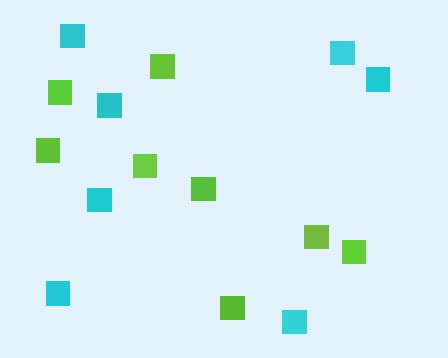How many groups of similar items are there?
There are 2 groups: one group of cyan squares (7) and one group of lime squares (8).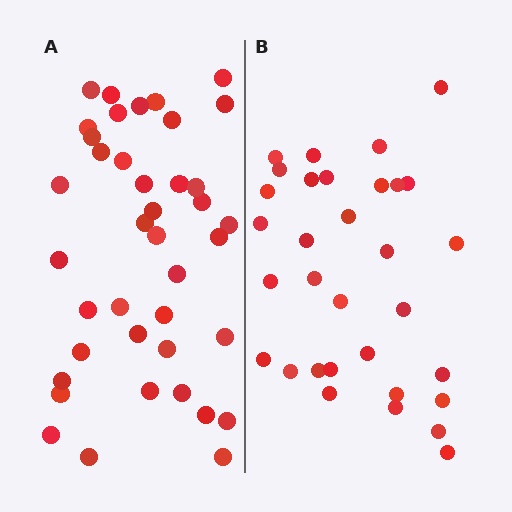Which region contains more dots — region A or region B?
Region A (the left region) has more dots.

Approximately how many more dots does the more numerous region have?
Region A has roughly 8 or so more dots than region B.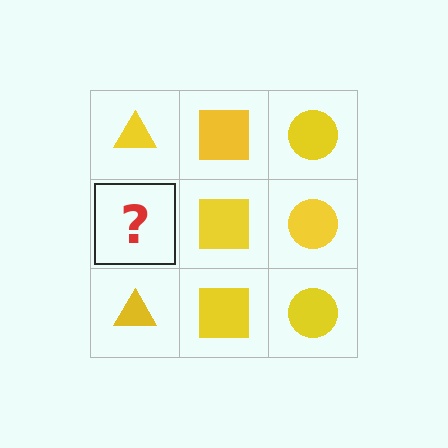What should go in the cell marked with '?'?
The missing cell should contain a yellow triangle.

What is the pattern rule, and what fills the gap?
The rule is that each column has a consistent shape. The gap should be filled with a yellow triangle.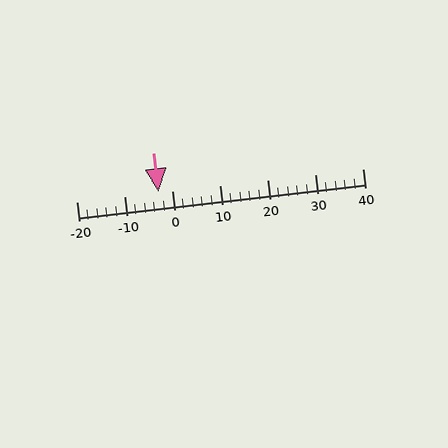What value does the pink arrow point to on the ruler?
The pink arrow points to approximately -3.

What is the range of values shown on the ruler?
The ruler shows values from -20 to 40.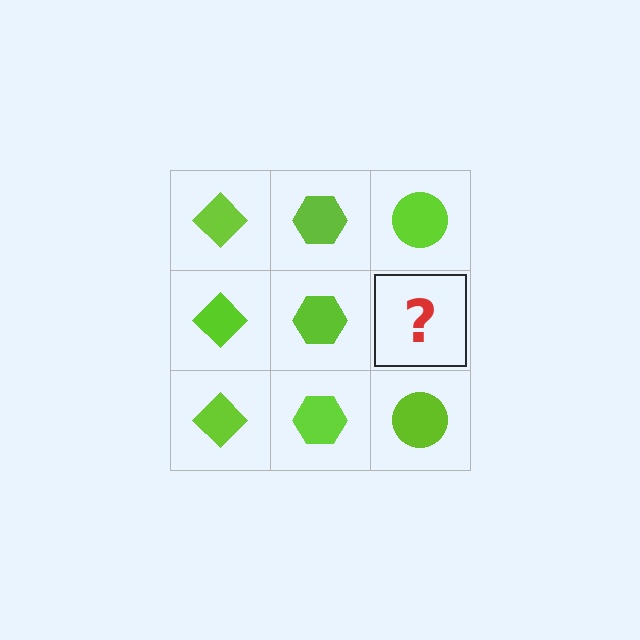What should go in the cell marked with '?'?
The missing cell should contain a lime circle.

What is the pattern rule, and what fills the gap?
The rule is that each column has a consistent shape. The gap should be filled with a lime circle.